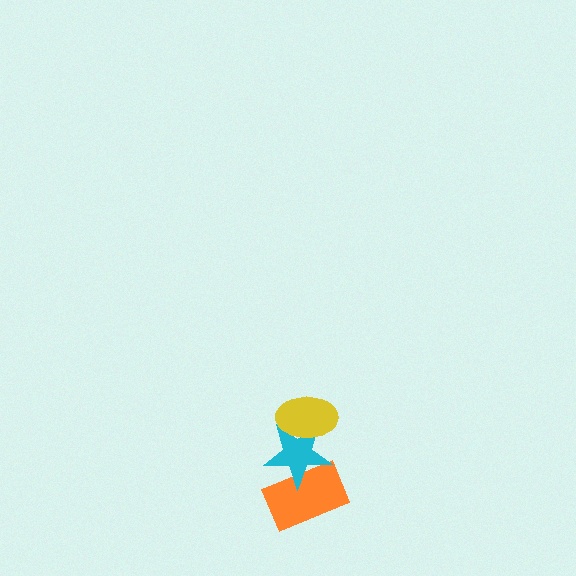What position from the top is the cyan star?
The cyan star is 2nd from the top.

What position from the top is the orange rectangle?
The orange rectangle is 3rd from the top.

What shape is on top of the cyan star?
The yellow ellipse is on top of the cyan star.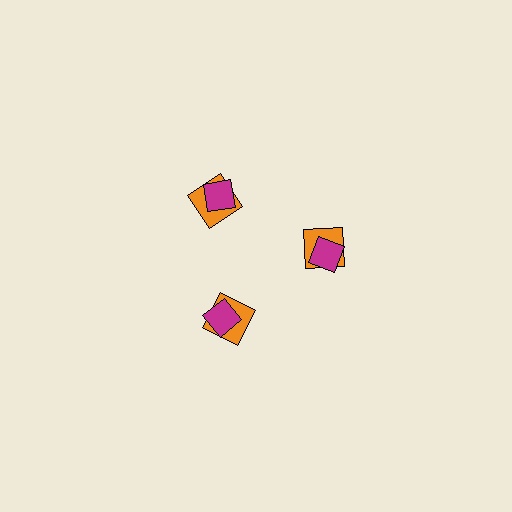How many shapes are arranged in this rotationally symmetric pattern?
There are 6 shapes, arranged in 3 groups of 2.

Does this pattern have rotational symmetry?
Yes, this pattern has 3-fold rotational symmetry. It looks the same after rotating 120 degrees around the center.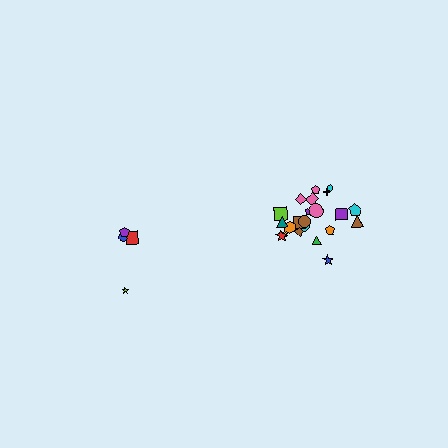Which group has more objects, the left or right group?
The right group.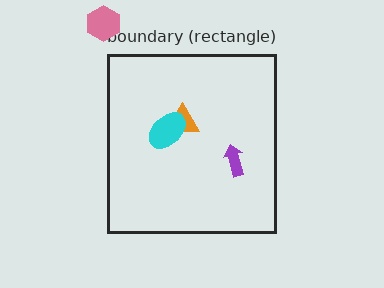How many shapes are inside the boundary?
3 inside, 1 outside.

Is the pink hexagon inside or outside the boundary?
Outside.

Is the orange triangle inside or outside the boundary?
Inside.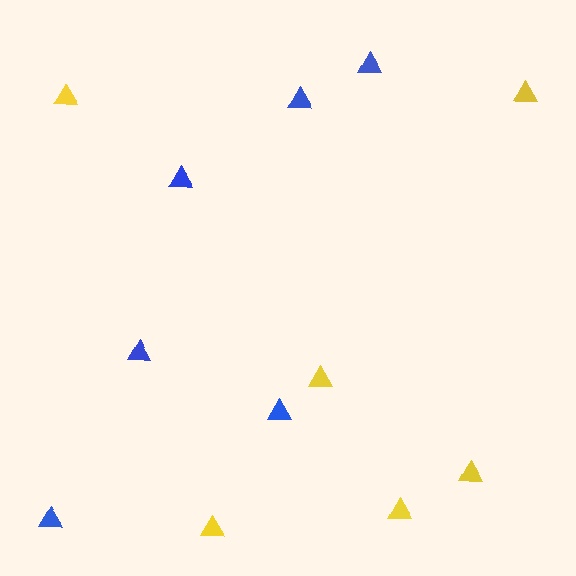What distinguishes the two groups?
There are 2 groups: one group of blue triangles (6) and one group of yellow triangles (6).